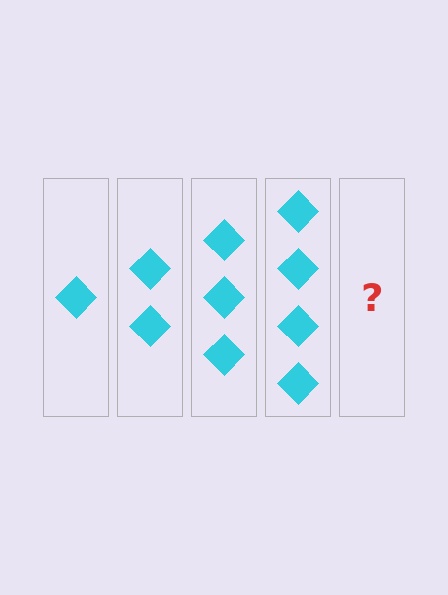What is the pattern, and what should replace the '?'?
The pattern is that each step adds one more diamond. The '?' should be 5 diamonds.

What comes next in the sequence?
The next element should be 5 diamonds.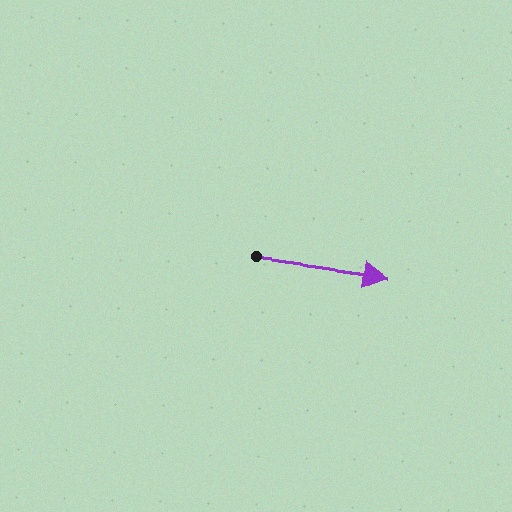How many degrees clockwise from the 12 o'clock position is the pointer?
Approximately 98 degrees.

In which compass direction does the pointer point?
East.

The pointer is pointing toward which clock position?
Roughly 3 o'clock.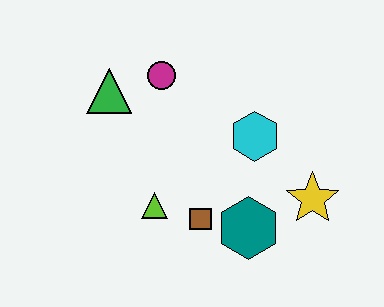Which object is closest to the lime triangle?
The brown square is closest to the lime triangle.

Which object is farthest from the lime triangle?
The yellow star is farthest from the lime triangle.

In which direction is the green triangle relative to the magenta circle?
The green triangle is to the left of the magenta circle.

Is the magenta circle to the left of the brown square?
Yes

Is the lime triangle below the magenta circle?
Yes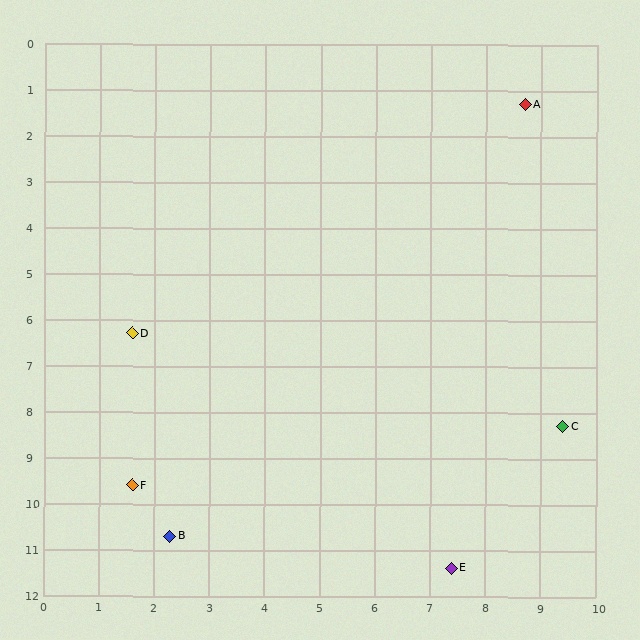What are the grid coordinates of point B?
Point B is at approximately (2.3, 10.7).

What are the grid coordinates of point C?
Point C is at approximately (9.4, 8.3).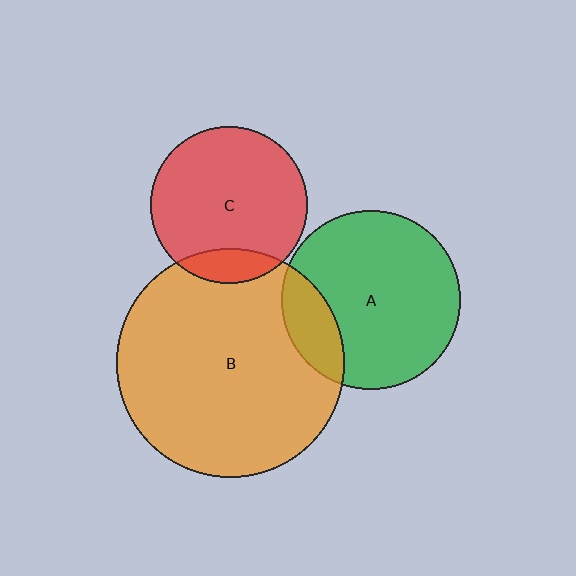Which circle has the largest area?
Circle B (orange).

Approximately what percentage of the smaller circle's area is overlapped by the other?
Approximately 20%.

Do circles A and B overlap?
Yes.